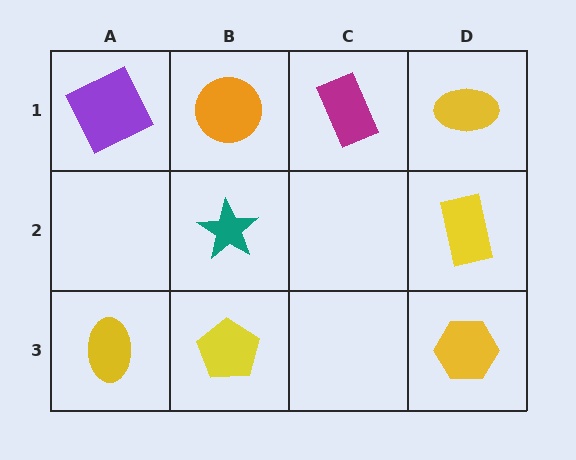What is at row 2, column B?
A teal star.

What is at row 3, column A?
A yellow ellipse.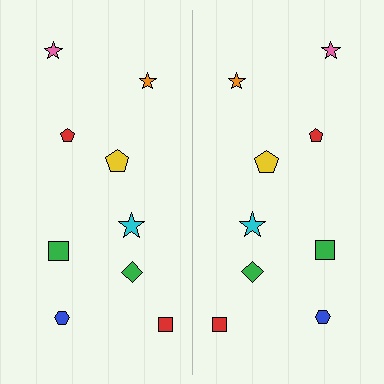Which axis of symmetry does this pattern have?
The pattern has a vertical axis of symmetry running through the center of the image.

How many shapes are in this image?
There are 18 shapes in this image.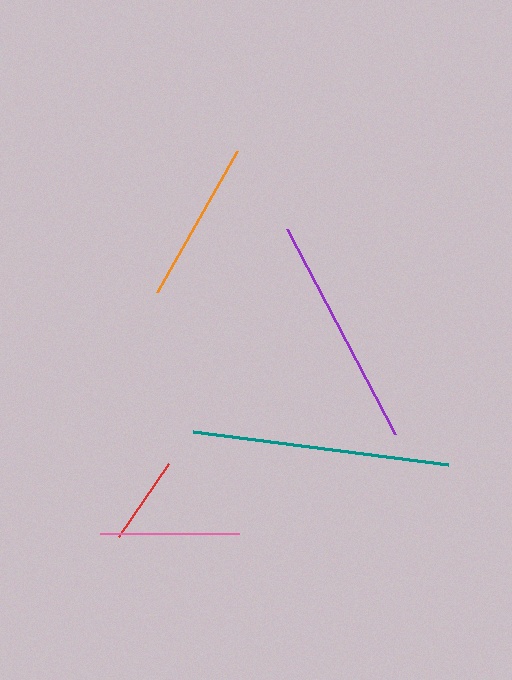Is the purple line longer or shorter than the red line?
The purple line is longer than the red line.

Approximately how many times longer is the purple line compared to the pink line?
The purple line is approximately 1.7 times the length of the pink line.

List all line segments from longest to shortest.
From longest to shortest: teal, purple, orange, pink, red.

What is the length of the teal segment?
The teal segment is approximately 256 pixels long.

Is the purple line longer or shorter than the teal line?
The teal line is longer than the purple line.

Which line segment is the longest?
The teal line is the longest at approximately 256 pixels.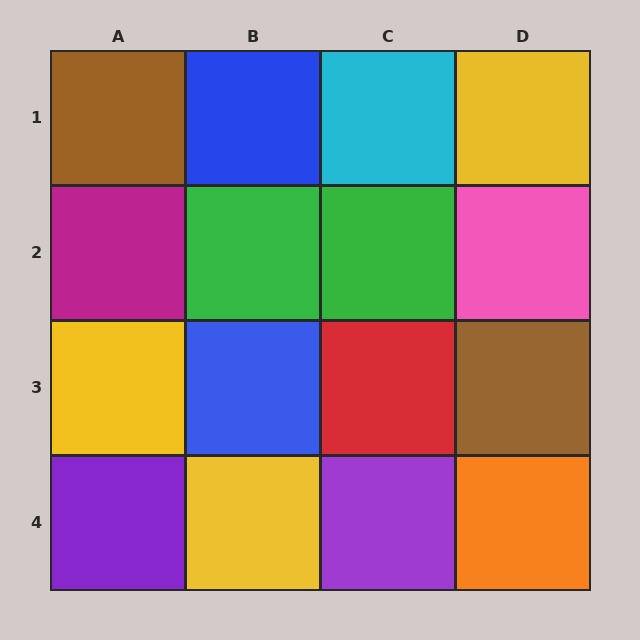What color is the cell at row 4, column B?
Yellow.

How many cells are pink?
1 cell is pink.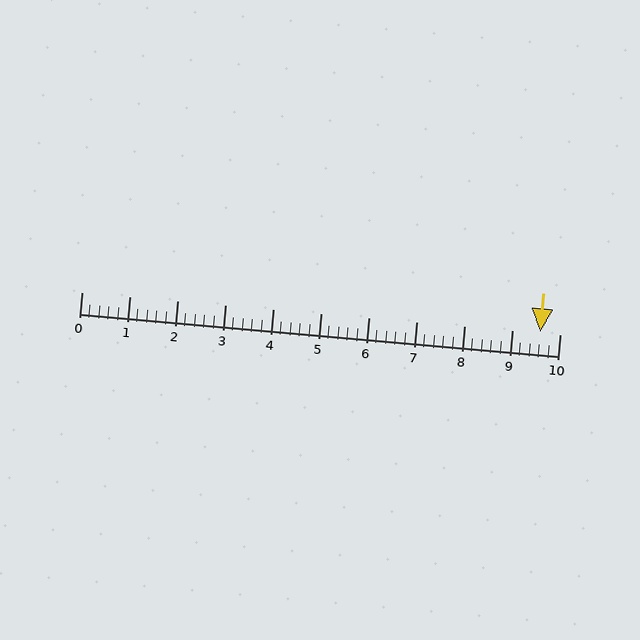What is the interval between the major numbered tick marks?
The major tick marks are spaced 1 units apart.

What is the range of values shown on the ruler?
The ruler shows values from 0 to 10.